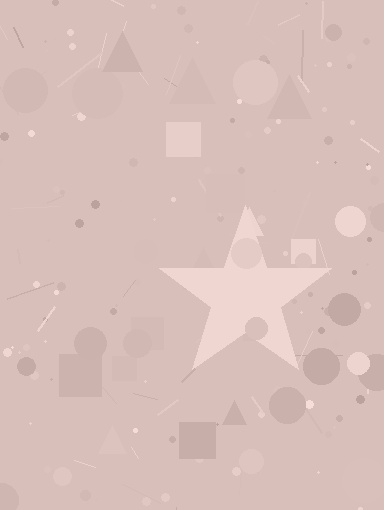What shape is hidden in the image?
A star is hidden in the image.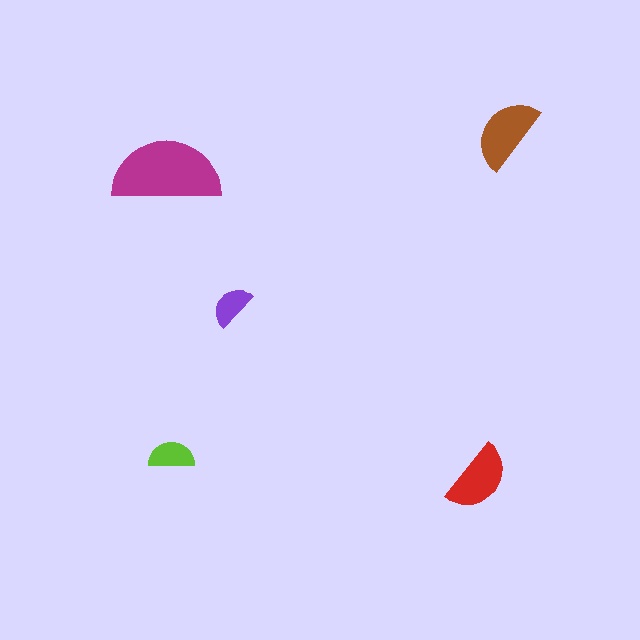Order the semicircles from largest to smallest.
the magenta one, the brown one, the red one, the lime one, the purple one.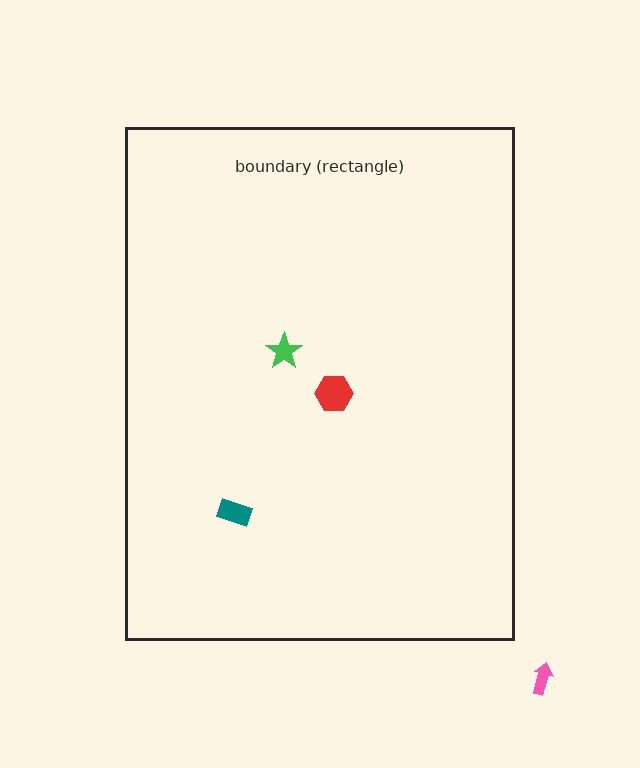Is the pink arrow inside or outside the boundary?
Outside.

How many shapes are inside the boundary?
3 inside, 1 outside.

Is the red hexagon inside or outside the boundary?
Inside.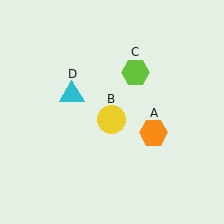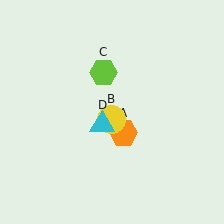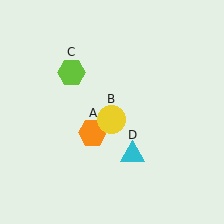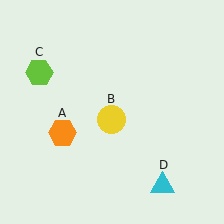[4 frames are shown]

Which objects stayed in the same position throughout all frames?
Yellow circle (object B) remained stationary.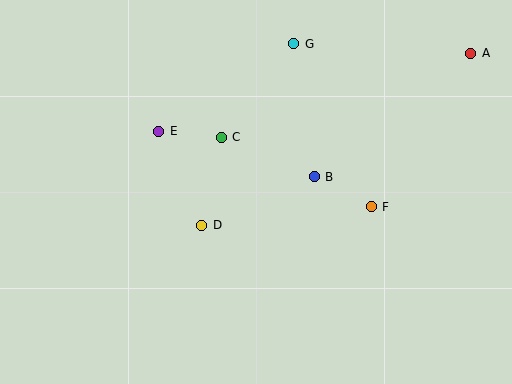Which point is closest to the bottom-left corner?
Point D is closest to the bottom-left corner.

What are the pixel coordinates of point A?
Point A is at (471, 53).